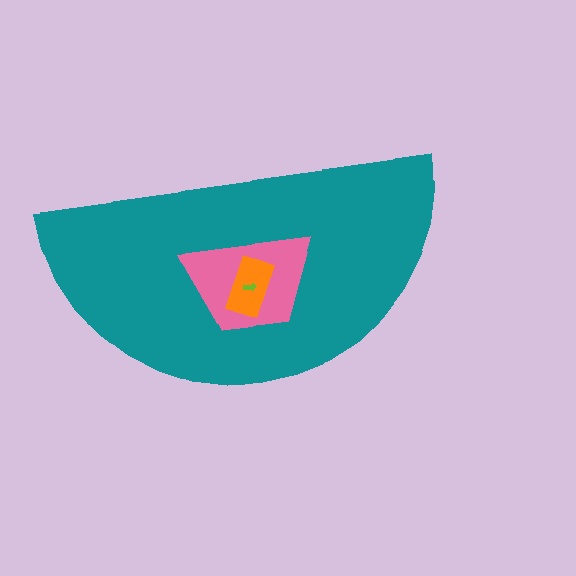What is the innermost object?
The lime arrow.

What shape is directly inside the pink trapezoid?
The orange rectangle.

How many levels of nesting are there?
4.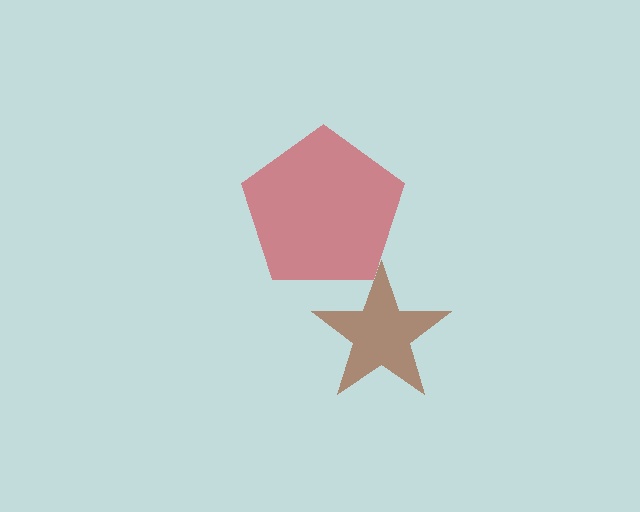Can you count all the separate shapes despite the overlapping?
Yes, there are 2 separate shapes.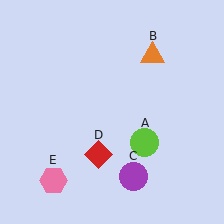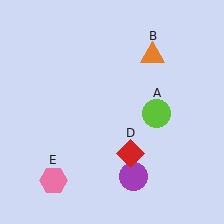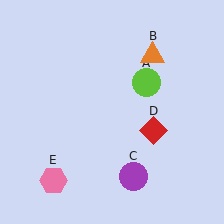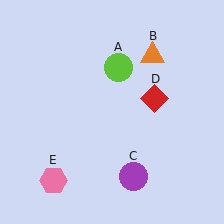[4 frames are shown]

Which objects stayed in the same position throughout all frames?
Orange triangle (object B) and purple circle (object C) and pink hexagon (object E) remained stationary.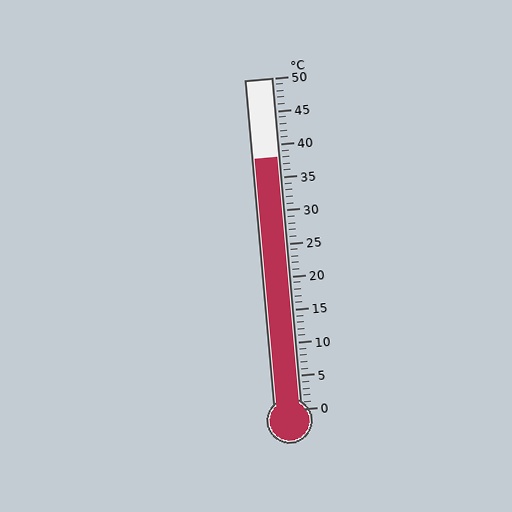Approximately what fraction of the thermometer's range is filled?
The thermometer is filled to approximately 75% of its range.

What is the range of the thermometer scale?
The thermometer scale ranges from 0°C to 50°C.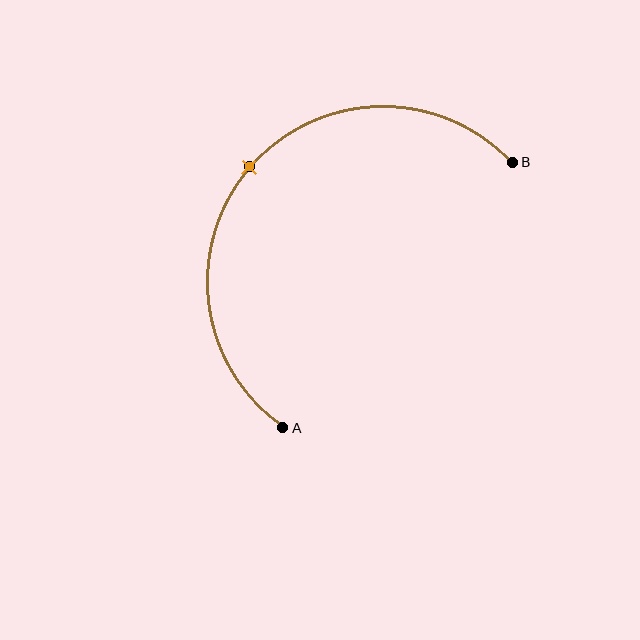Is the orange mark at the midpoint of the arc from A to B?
Yes. The orange mark lies on the arc at equal arc-length from both A and B — it is the arc midpoint.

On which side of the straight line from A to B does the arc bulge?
The arc bulges above and to the left of the straight line connecting A and B.